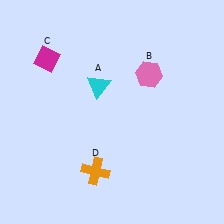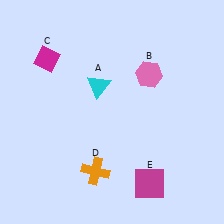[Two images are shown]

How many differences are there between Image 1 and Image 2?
There is 1 difference between the two images.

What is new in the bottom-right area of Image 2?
A magenta square (E) was added in the bottom-right area of Image 2.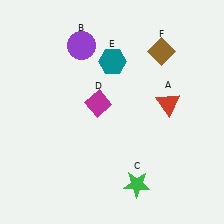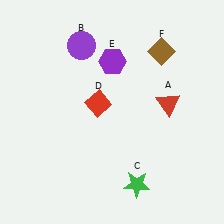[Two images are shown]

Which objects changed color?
D changed from magenta to red. E changed from teal to purple.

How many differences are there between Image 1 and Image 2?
There are 2 differences between the two images.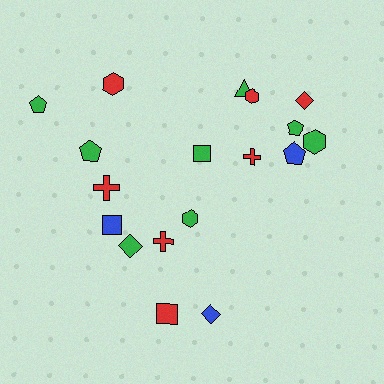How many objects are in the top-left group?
There are 4 objects.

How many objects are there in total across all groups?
There are 18 objects.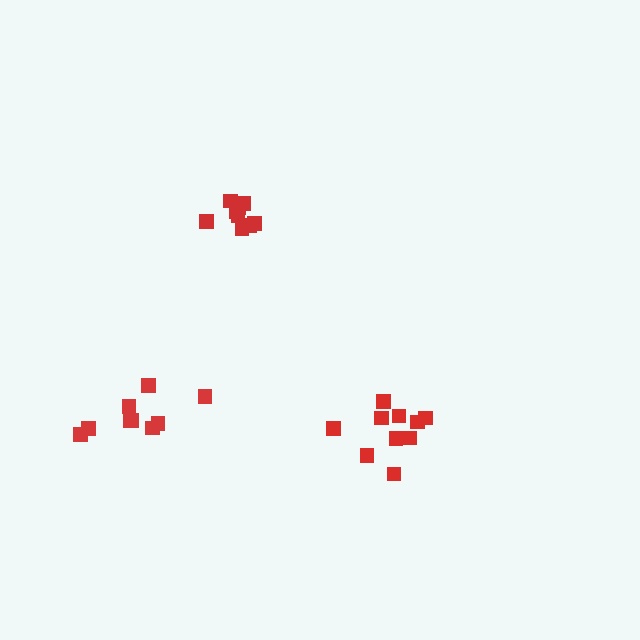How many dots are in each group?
Group 1: 9 dots, Group 2: 10 dots, Group 3: 12 dots (31 total).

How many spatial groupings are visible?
There are 3 spatial groupings.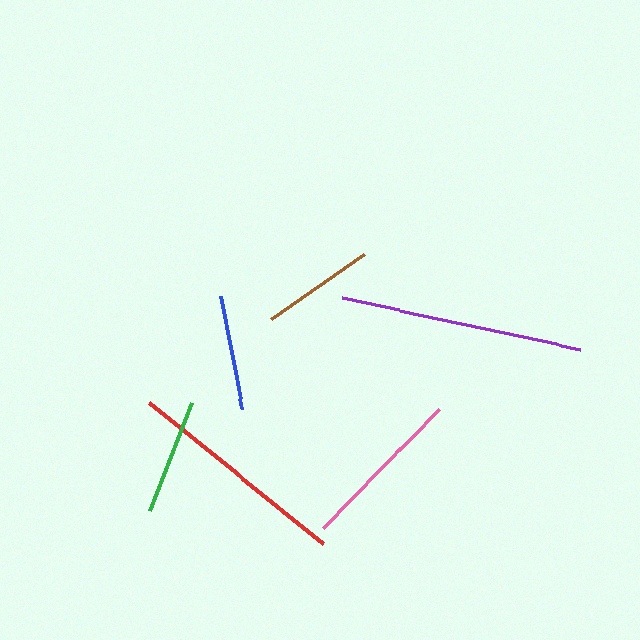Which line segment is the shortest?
The brown line is the shortest at approximately 113 pixels.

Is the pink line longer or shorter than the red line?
The red line is longer than the pink line.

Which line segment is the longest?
The purple line is the longest at approximately 243 pixels.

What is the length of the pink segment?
The pink segment is approximately 167 pixels long.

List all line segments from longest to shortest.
From longest to shortest: purple, red, pink, green, blue, brown.